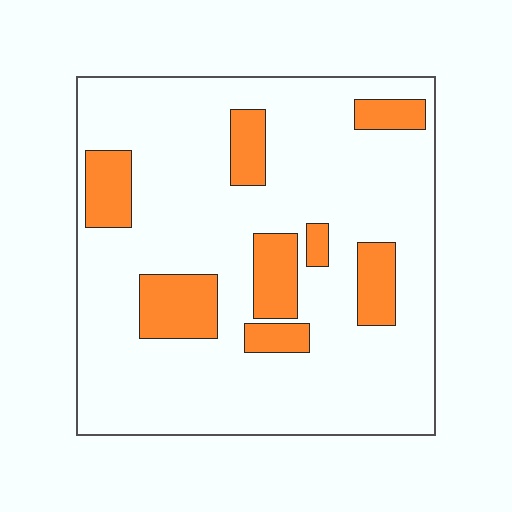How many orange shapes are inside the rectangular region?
8.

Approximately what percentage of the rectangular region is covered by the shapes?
Approximately 20%.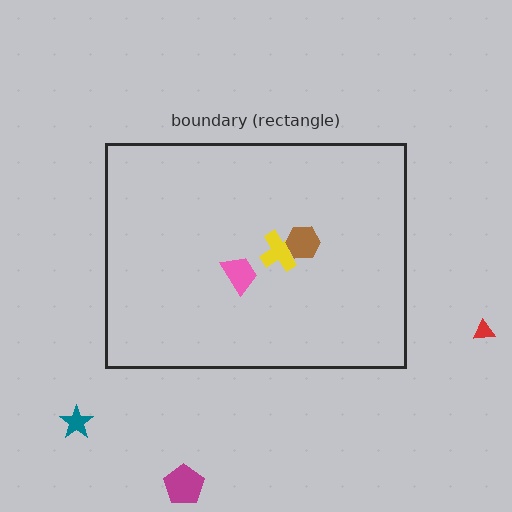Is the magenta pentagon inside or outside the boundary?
Outside.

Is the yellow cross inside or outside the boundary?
Inside.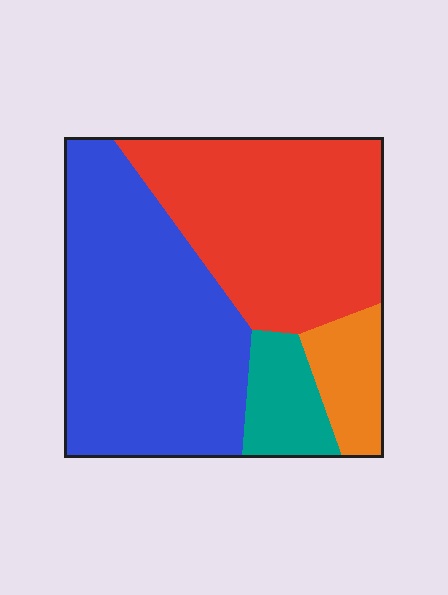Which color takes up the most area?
Blue, at roughly 45%.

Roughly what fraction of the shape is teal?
Teal takes up about one tenth (1/10) of the shape.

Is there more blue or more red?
Blue.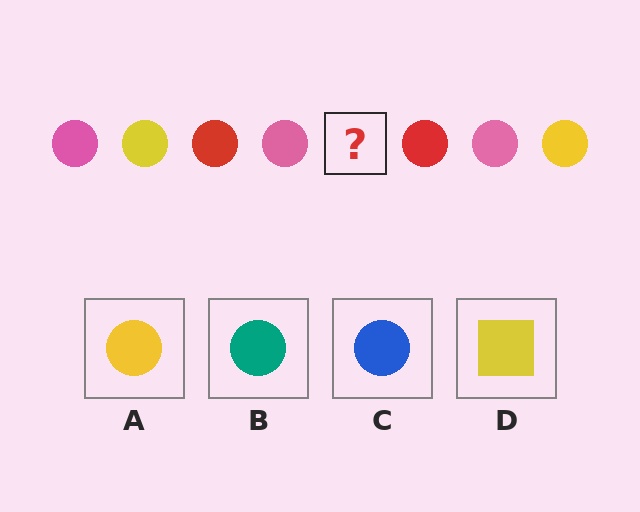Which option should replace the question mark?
Option A.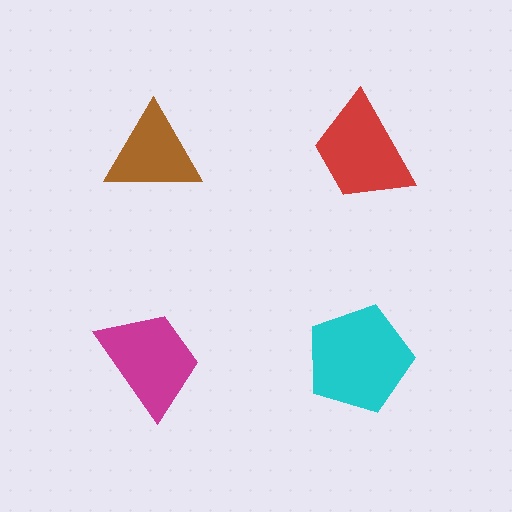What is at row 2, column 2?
A cyan pentagon.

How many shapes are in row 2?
2 shapes.